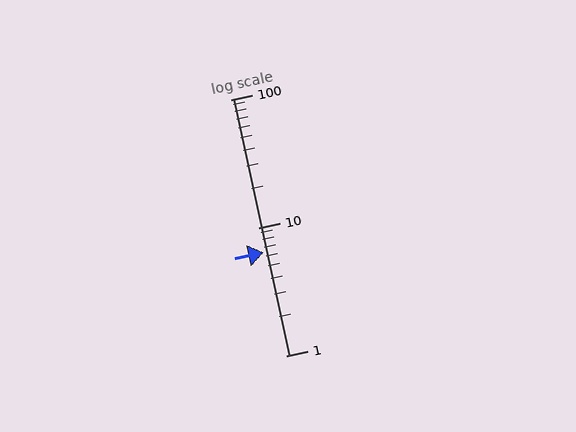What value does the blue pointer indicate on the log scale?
The pointer indicates approximately 6.4.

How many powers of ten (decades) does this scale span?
The scale spans 2 decades, from 1 to 100.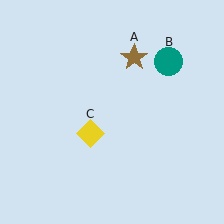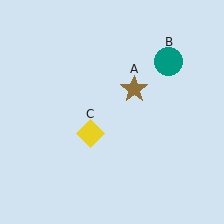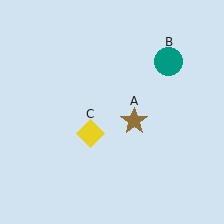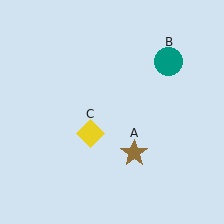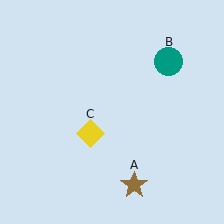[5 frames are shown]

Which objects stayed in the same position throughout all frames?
Teal circle (object B) and yellow diamond (object C) remained stationary.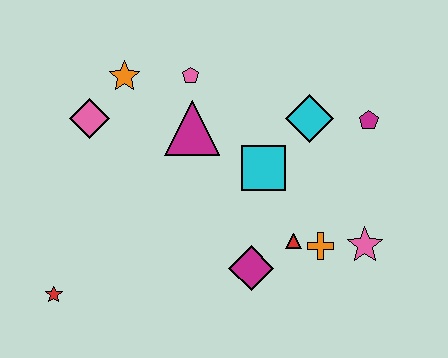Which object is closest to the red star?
The pink diamond is closest to the red star.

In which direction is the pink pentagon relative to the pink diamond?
The pink pentagon is to the right of the pink diamond.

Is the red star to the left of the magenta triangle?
Yes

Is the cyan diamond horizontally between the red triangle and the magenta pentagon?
Yes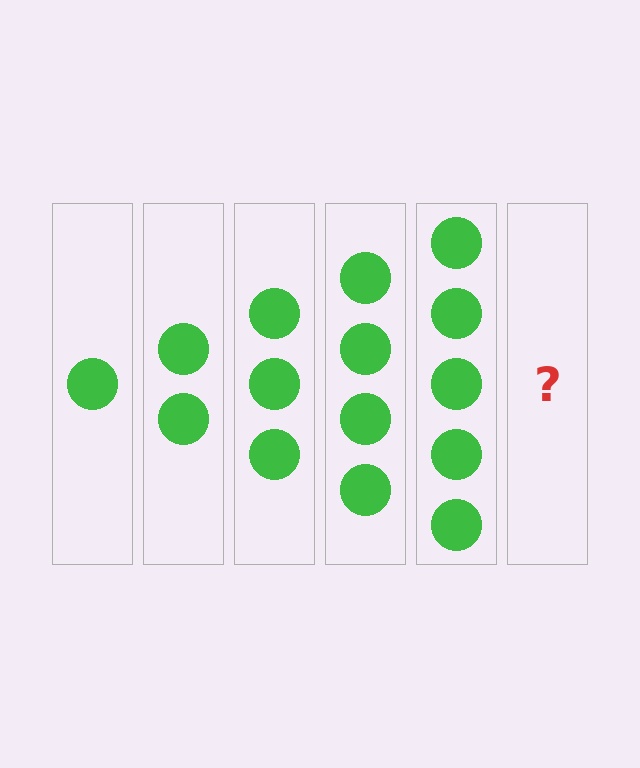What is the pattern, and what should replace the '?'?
The pattern is that each step adds one more circle. The '?' should be 6 circles.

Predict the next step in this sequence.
The next step is 6 circles.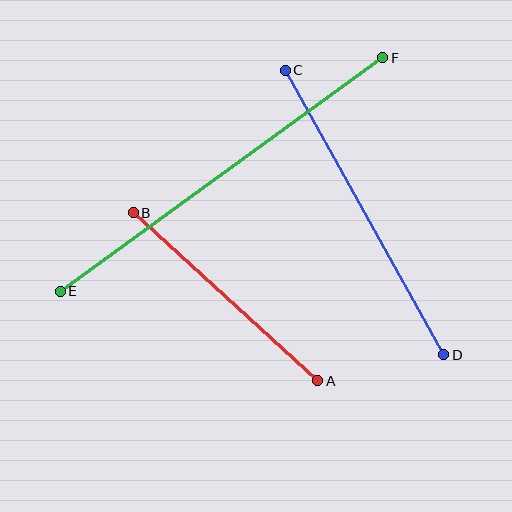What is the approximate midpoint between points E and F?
The midpoint is at approximately (221, 175) pixels.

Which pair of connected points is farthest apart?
Points E and F are farthest apart.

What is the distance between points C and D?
The distance is approximately 326 pixels.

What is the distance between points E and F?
The distance is approximately 399 pixels.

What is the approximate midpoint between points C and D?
The midpoint is at approximately (364, 213) pixels.